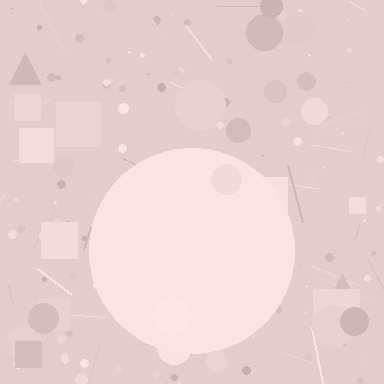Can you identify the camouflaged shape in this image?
The camouflaged shape is a circle.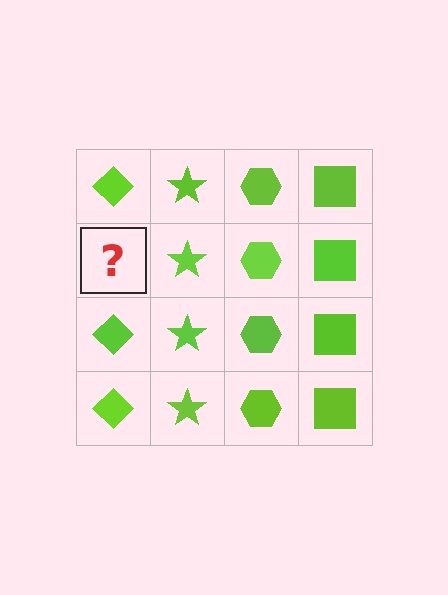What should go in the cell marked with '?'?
The missing cell should contain a lime diamond.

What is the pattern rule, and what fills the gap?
The rule is that each column has a consistent shape. The gap should be filled with a lime diamond.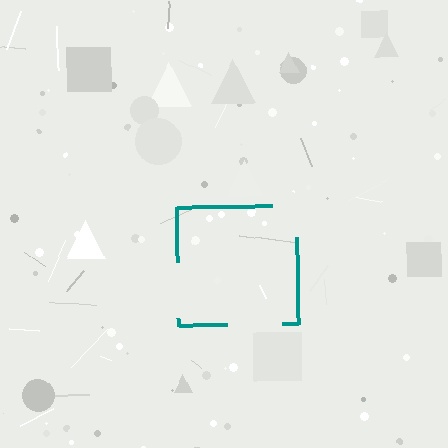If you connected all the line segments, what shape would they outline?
They would outline a square.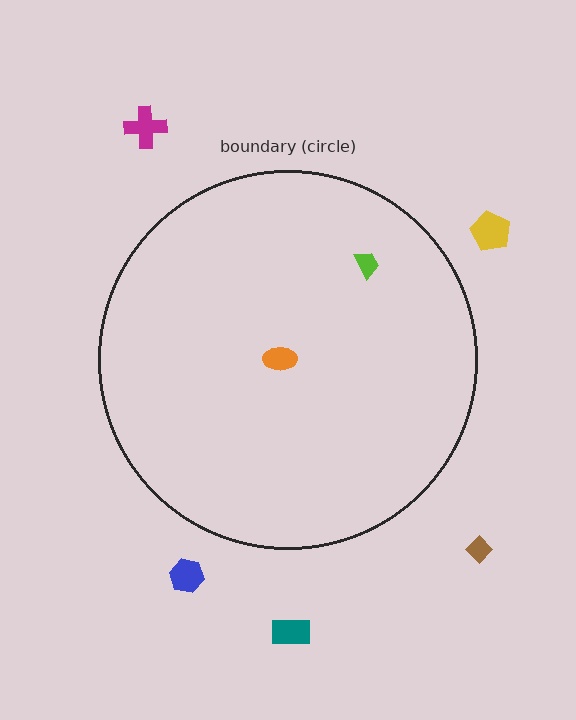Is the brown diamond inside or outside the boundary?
Outside.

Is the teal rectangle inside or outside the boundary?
Outside.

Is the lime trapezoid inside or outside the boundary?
Inside.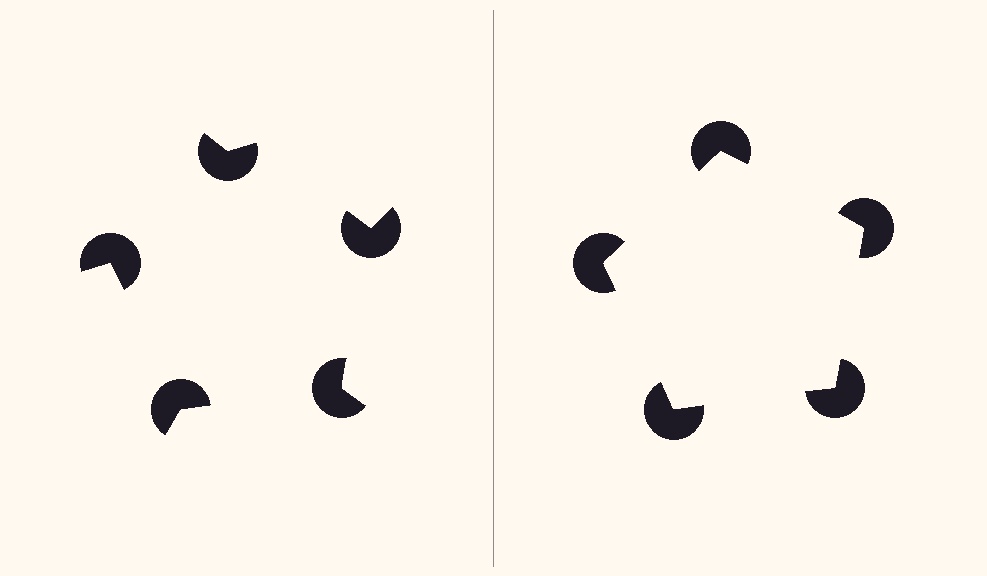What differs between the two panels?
The pac-man discs are positioned identically on both sides; only the wedge orientations differ. On the right they align to a pentagon; on the left they are misaligned.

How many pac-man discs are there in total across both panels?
10 — 5 on each side.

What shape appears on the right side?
An illusory pentagon.